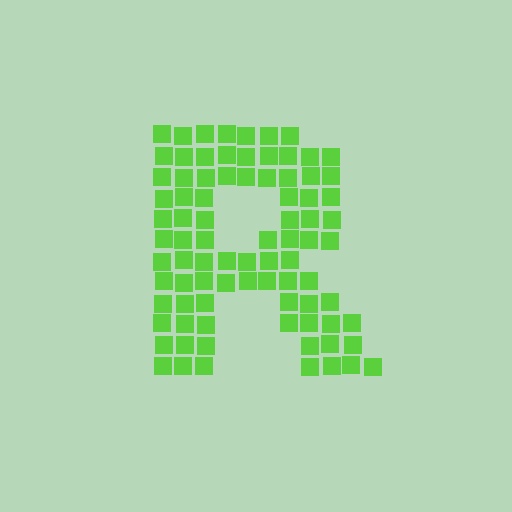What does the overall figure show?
The overall figure shows the letter R.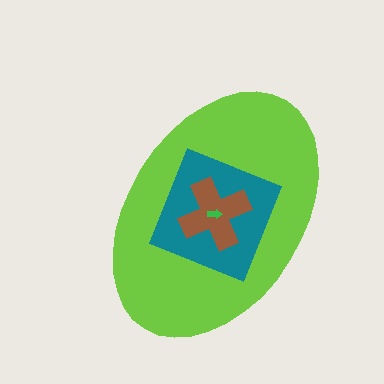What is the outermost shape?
The lime ellipse.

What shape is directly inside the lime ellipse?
The teal square.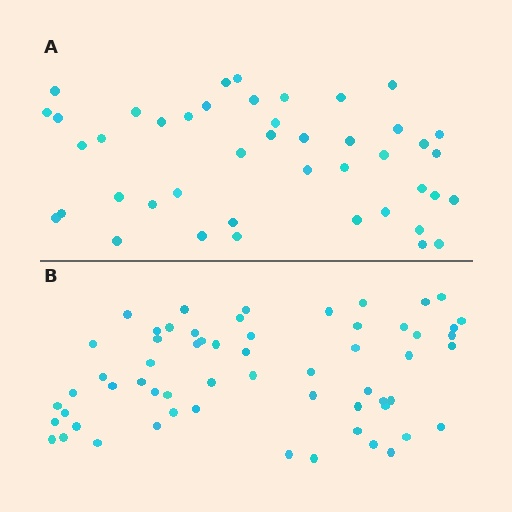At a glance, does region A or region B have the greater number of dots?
Region B (the bottom region) has more dots.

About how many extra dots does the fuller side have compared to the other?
Region B has approximately 15 more dots than region A.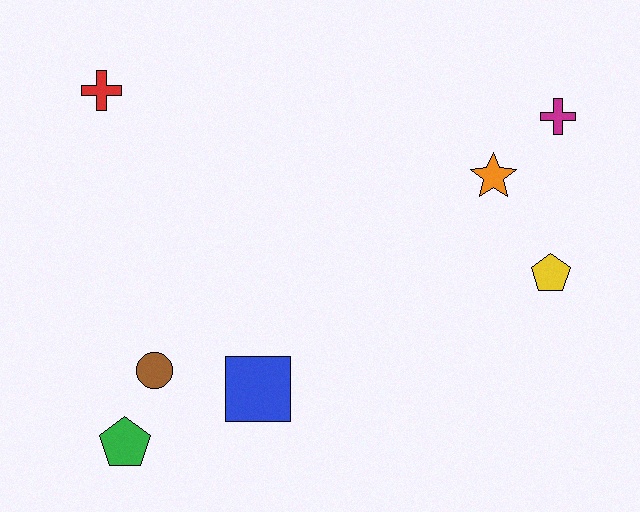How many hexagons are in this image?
There are no hexagons.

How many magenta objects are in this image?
There is 1 magenta object.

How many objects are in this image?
There are 7 objects.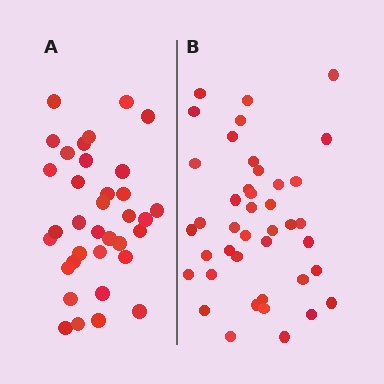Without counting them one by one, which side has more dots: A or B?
Region B (the right region) has more dots.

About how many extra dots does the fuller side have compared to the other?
Region B has about 6 more dots than region A.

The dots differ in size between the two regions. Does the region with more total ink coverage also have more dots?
No. Region A has more total ink coverage because its dots are larger, but region B actually contains more individual dots. Total area can be misleading — the number of items is what matters here.